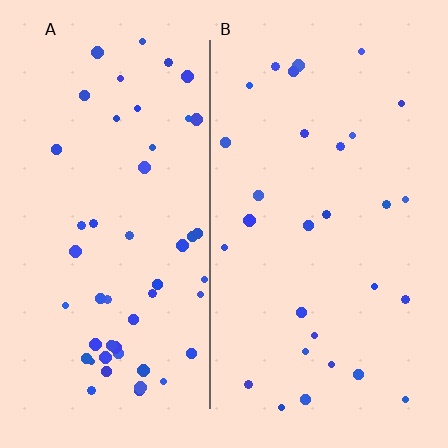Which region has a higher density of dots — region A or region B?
A (the left).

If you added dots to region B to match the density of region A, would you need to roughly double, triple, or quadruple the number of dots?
Approximately double.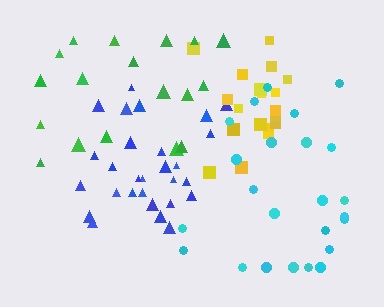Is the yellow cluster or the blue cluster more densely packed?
Yellow.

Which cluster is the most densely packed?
Yellow.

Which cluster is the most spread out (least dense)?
Green.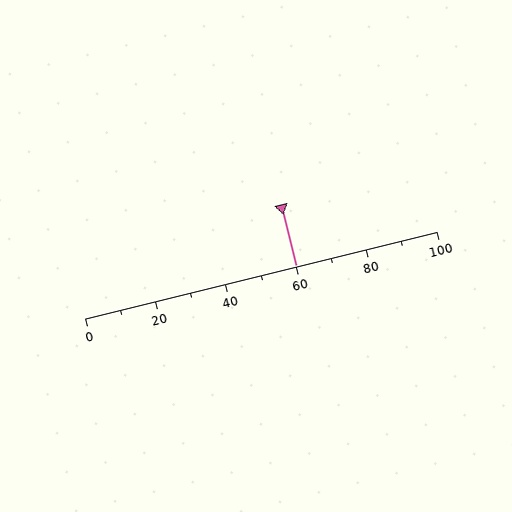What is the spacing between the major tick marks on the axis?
The major ticks are spaced 20 apart.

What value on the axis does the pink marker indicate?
The marker indicates approximately 60.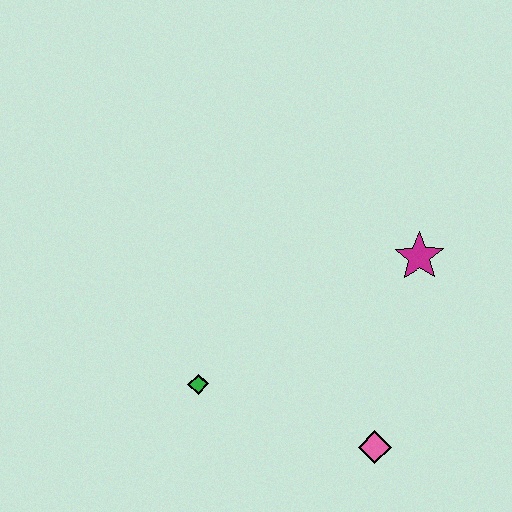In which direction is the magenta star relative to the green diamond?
The magenta star is to the right of the green diamond.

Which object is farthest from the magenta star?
The green diamond is farthest from the magenta star.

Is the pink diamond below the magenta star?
Yes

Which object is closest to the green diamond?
The pink diamond is closest to the green diamond.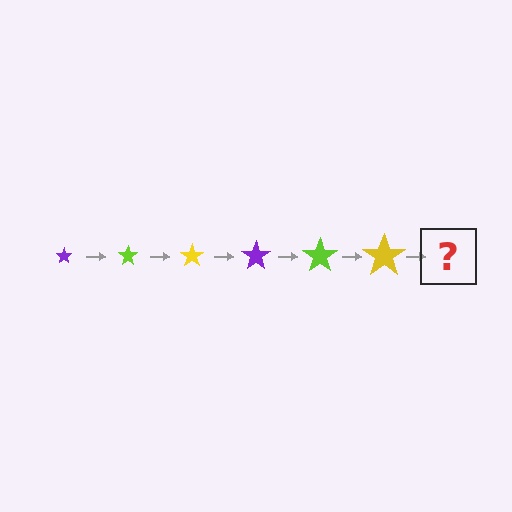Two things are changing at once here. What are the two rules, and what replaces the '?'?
The two rules are that the star grows larger each step and the color cycles through purple, lime, and yellow. The '?' should be a purple star, larger than the previous one.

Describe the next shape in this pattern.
It should be a purple star, larger than the previous one.